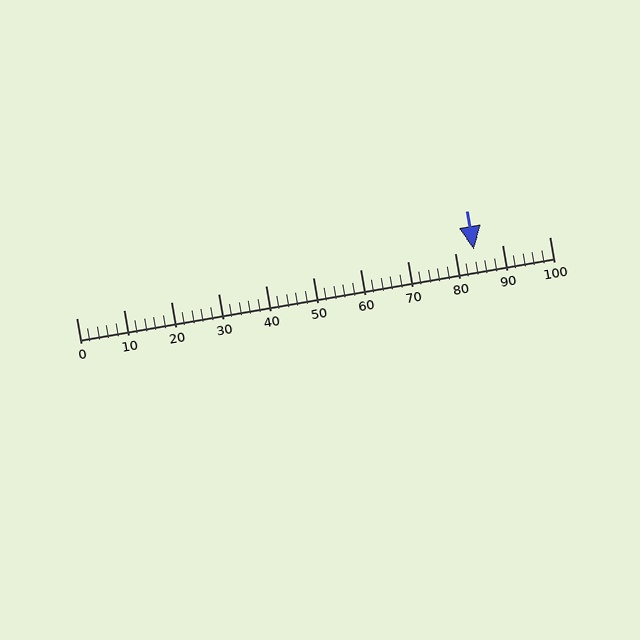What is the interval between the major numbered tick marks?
The major tick marks are spaced 10 units apart.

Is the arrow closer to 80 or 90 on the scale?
The arrow is closer to 80.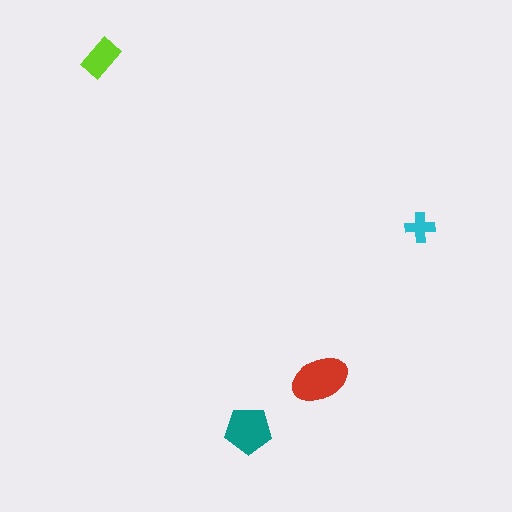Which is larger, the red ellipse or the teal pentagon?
The red ellipse.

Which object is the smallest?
The cyan cross.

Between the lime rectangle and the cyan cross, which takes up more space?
The lime rectangle.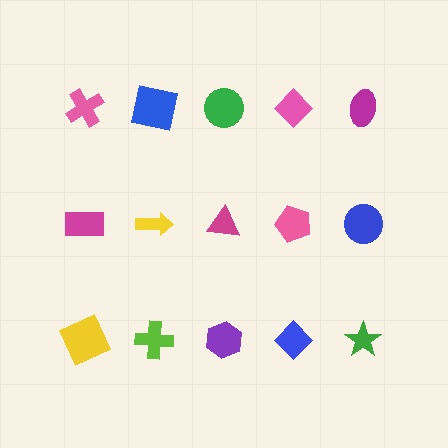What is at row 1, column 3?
A green circle.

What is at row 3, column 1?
A yellow square.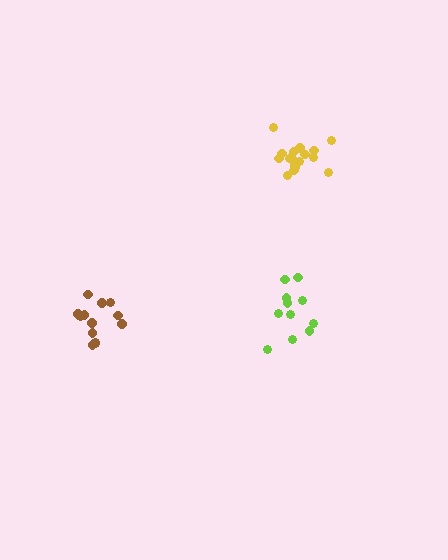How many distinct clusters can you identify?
There are 3 distinct clusters.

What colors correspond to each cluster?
The clusters are colored: brown, yellow, lime.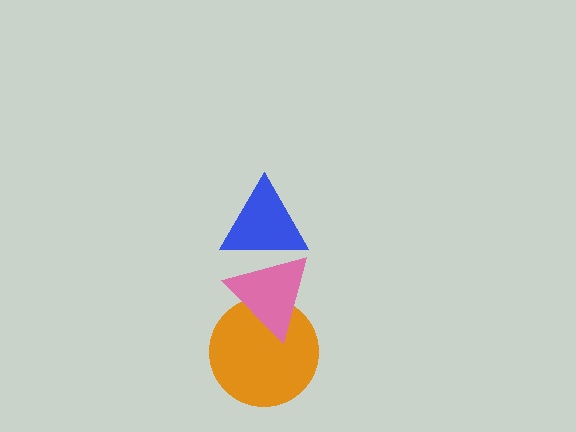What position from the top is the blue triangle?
The blue triangle is 1st from the top.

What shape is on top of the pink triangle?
The blue triangle is on top of the pink triangle.